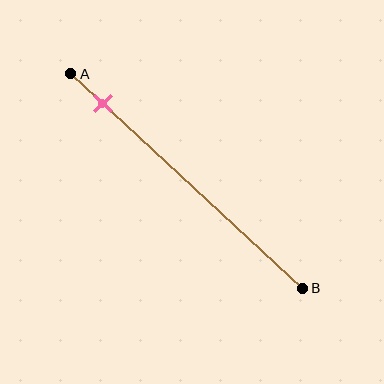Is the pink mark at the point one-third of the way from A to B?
No, the mark is at about 15% from A, not at the 33% one-third point.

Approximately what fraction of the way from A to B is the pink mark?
The pink mark is approximately 15% of the way from A to B.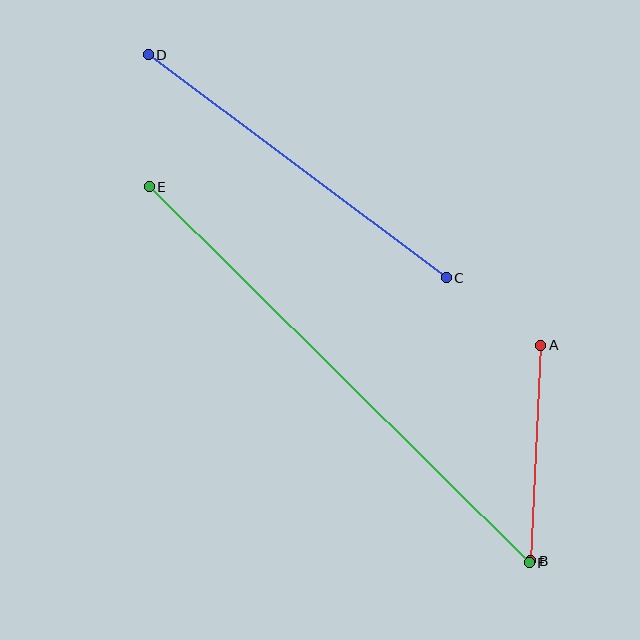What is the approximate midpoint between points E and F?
The midpoint is at approximately (339, 375) pixels.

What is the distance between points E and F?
The distance is approximately 534 pixels.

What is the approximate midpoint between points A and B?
The midpoint is at approximately (536, 453) pixels.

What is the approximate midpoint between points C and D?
The midpoint is at approximately (297, 166) pixels.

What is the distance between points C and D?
The distance is approximately 372 pixels.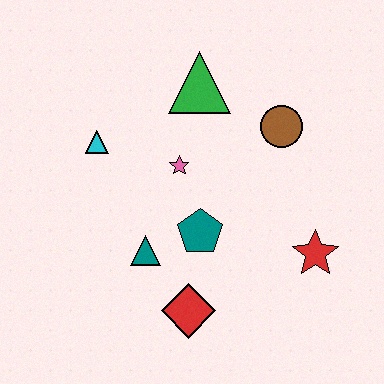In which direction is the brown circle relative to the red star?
The brown circle is above the red star.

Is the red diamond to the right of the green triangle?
No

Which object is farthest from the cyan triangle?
The red star is farthest from the cyan triangle.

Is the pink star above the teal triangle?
Yes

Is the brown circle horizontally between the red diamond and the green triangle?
No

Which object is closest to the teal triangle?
The teal pentagon is closest to the teal triangle.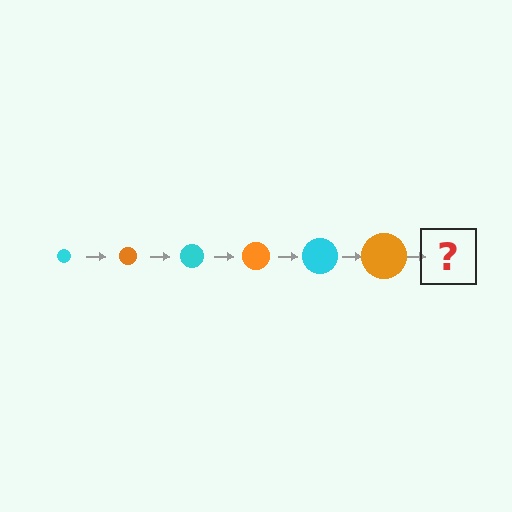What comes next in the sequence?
The next element should be a cyan circle, larger than the previous one.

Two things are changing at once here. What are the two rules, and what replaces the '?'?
The two rules are that the circle grows larger each step and the color cycles through cyan and orange. The '?' should be a cyan circle, larger than the previous one.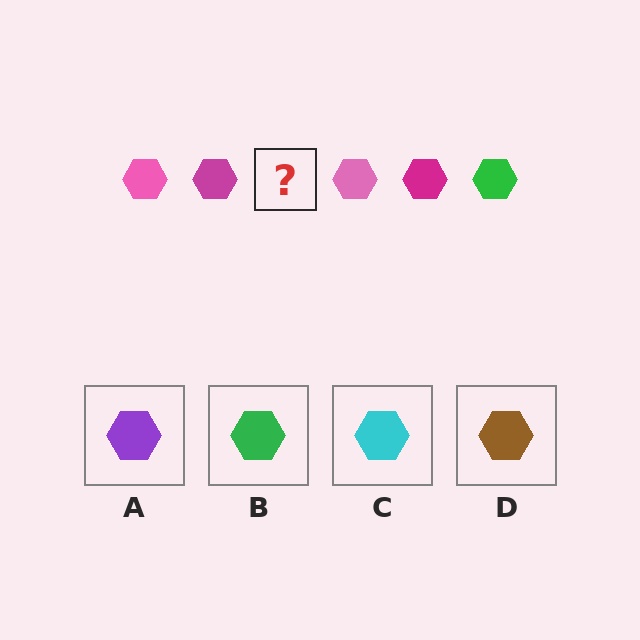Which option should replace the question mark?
Option B.